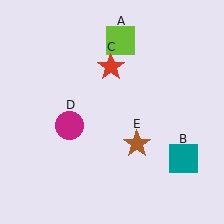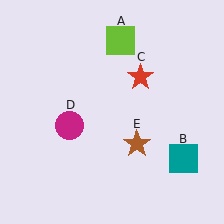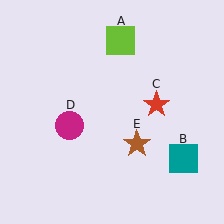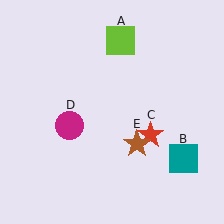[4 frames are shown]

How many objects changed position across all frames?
1 object changed position: red star (object C).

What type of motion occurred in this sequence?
The red star (object C) rotated clockwise around the center of the scene.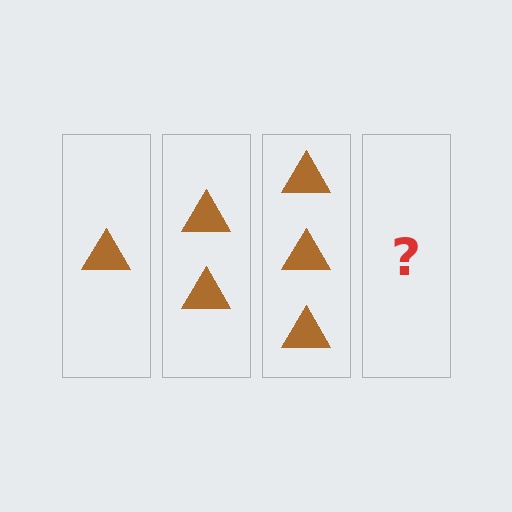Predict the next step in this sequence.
The next step is 4 triangles.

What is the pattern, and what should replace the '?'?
The pattern is that each step adds one more triangle. The '?' should be 4 triangles.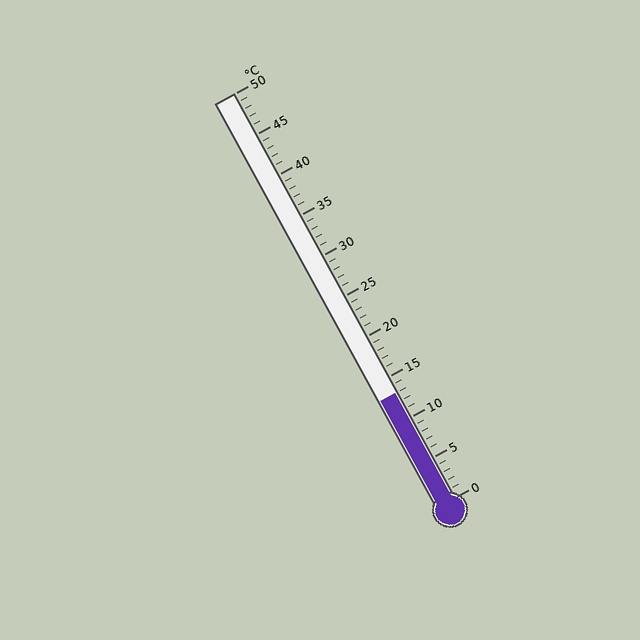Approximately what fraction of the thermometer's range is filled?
The thermometer is filled to approximately 25% of its range.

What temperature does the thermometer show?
The thermometer shows approximately 13°C.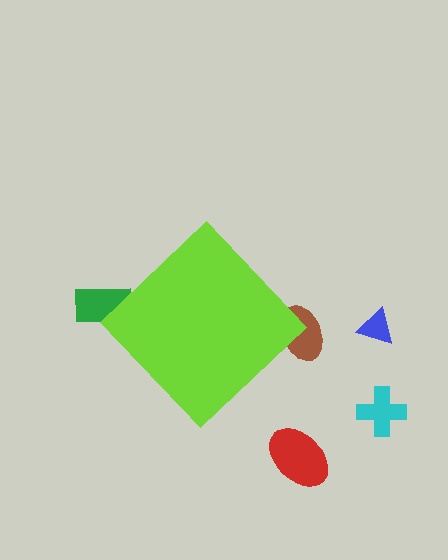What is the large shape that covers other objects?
A lime diamond.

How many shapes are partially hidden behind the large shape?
3 shapes are partially hidden.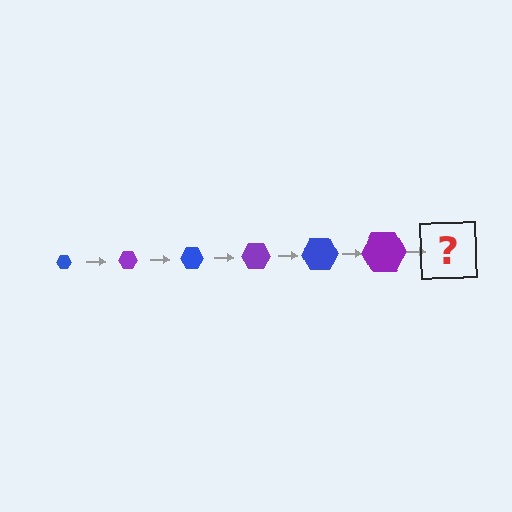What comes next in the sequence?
The next element should be a blue hexagon, larger than the previous one.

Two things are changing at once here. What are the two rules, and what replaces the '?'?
The two rules are that the hexagon grows larger each step and the color cycles through blue and purple. The '?' should be a blue hexagon, larger than the previous one.